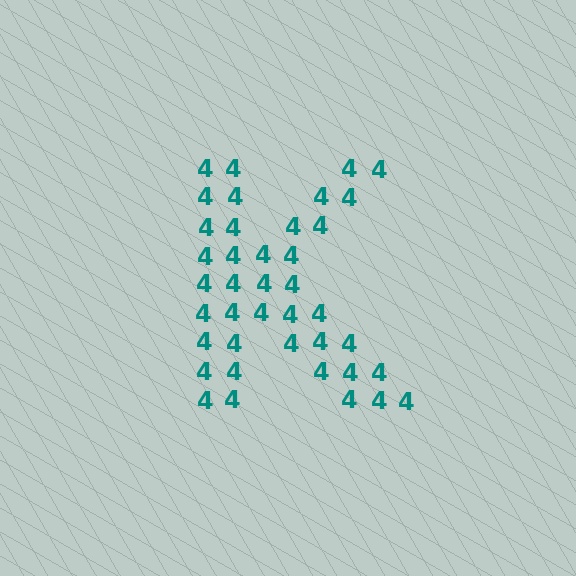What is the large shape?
The large shape is the letter K.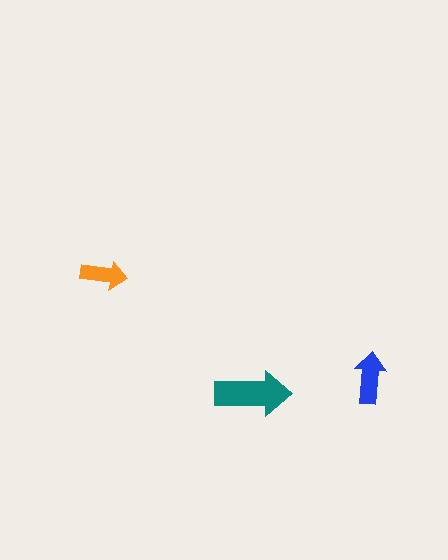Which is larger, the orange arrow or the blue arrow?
The blue one.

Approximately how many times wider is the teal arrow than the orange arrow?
About 1.5 times wider.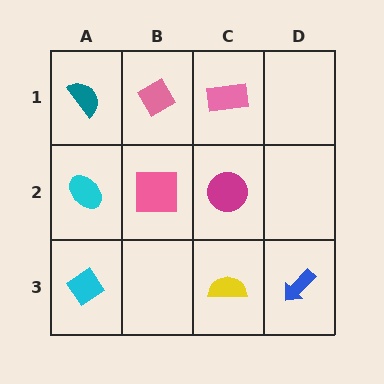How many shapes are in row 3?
3 shapes.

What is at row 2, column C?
A magenta circle.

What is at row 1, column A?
A teal semicircle.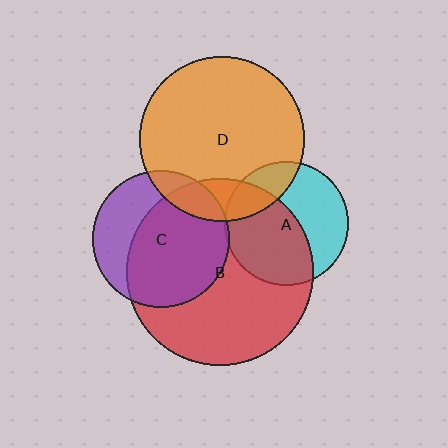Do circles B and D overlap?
Yes.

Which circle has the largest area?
Circle B (red).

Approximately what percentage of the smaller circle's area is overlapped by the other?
Approximately 15%.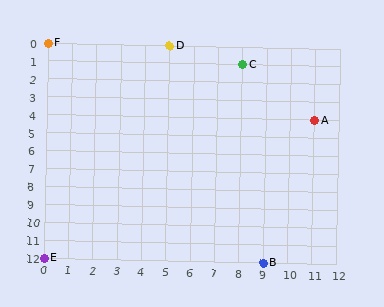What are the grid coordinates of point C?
Point C is at grid coordinates (8, 1).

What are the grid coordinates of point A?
Point A is at grid coordinates (11, 4).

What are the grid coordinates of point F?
Point F is at grid coordinates (0, 0).